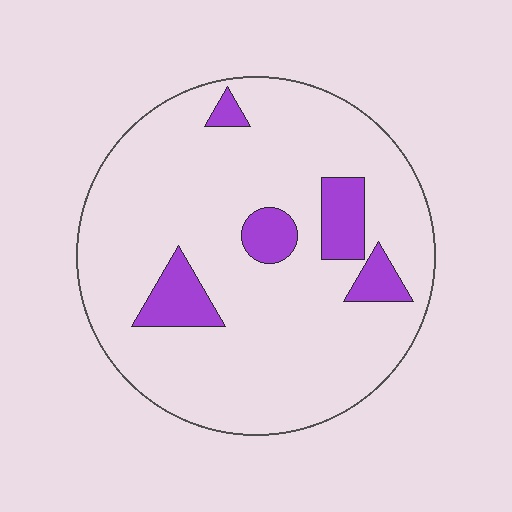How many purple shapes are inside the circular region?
5.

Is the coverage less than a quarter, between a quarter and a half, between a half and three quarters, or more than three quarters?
Less than a quarter.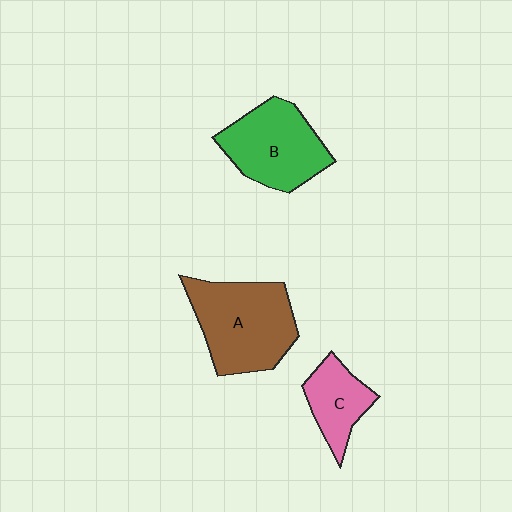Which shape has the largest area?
Shape A (brown).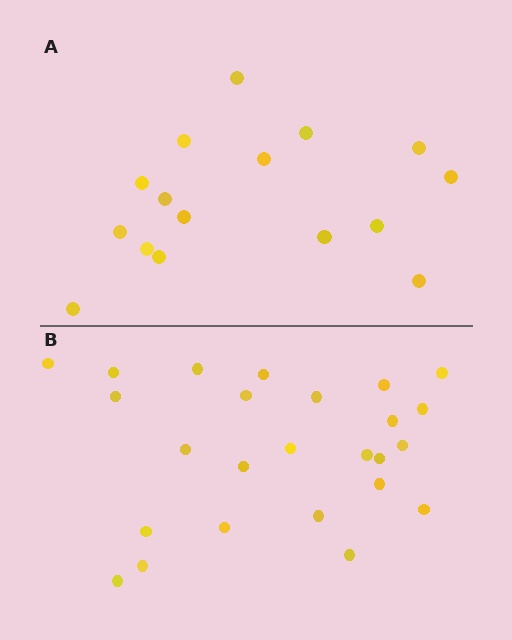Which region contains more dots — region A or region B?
Region B (the bottom region) has more dots.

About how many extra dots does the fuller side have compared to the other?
Region B has roughly 8 or so more dots than region A.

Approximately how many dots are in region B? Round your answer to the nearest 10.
About 20 dots. (The exact count is 25, which rounds to 20.)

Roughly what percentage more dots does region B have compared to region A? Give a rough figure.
About 55% more.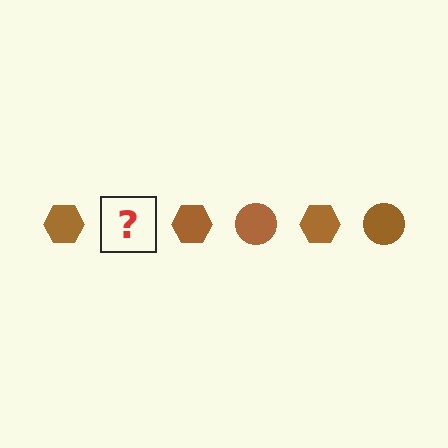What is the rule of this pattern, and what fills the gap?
The rule is that the pattern cycles through hexagon, circle shapes in brown. The gap should be filled with a brown circle.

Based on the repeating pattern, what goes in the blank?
The blank should be a brown circle.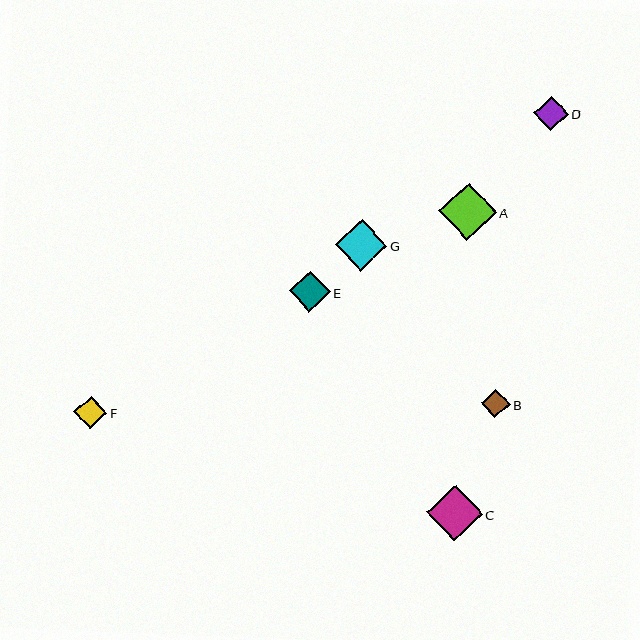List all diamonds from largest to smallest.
From largest to smallest: A, C, G, E, D, F, B.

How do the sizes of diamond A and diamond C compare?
Diamond A and diamond C are approximately the same size.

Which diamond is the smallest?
Diamond B is the smallest with a size of approximately 29 pixels.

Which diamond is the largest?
Diamond A is the largest with a size of approximately 58 pixels.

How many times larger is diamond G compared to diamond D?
Diamond G is approximately 1.5 times the size of diamond D.